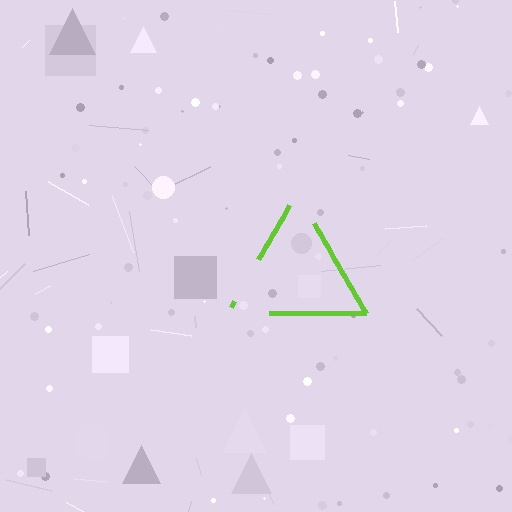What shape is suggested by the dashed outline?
The dashed outline suggests a triangle.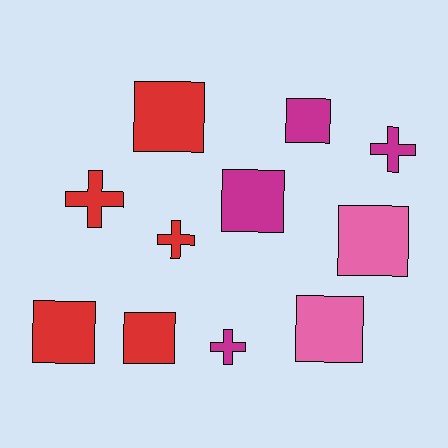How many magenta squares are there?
There are 2 magenta squares.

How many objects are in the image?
There are 11 objects.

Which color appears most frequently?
Red, with 5 objects.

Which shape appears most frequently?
Square, with 7 objects.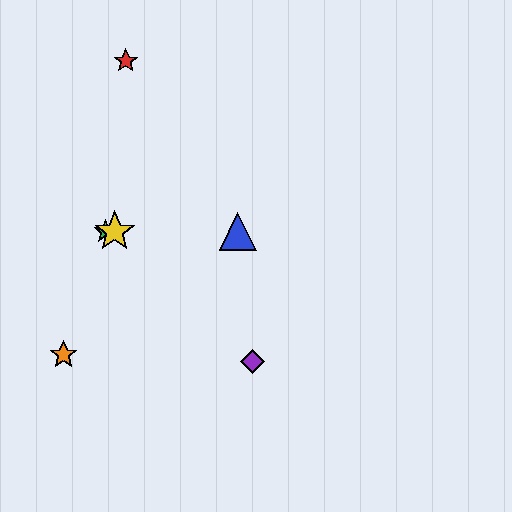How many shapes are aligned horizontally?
3 shapes (the blue triangle, the green star, the yellow star) are aligned horizontally.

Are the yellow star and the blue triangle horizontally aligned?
Yes, both are at y≈232.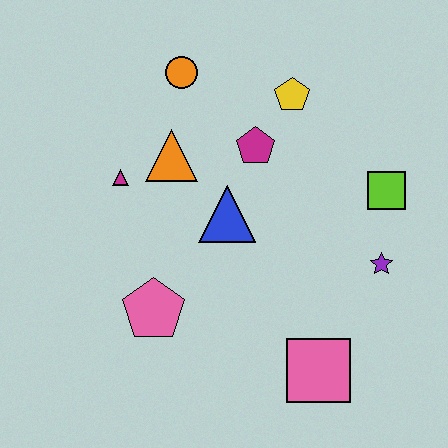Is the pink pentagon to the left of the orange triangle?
Yes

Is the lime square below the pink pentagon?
No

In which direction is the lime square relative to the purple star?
The lime square is above the purple star.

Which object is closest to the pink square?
The purple star is closest to the pink square.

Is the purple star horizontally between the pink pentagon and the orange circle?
No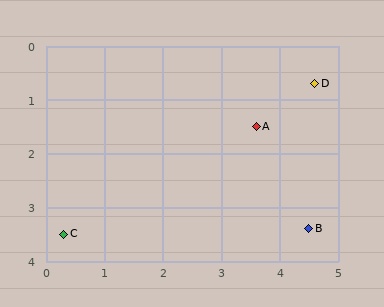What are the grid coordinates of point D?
Point D is at approximately (4.6, 0.7).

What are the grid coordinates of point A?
Point A is at approximately (3.6, 1.5).